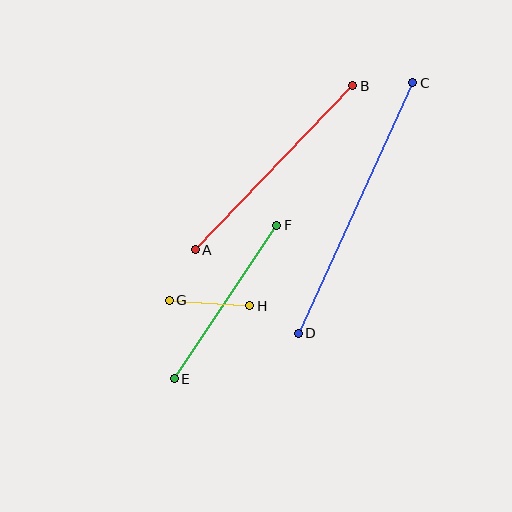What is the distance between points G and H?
The distance is approximately 81 pixels.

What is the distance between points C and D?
The distance is approximately 276 pixels.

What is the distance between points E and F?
The distance is approximately 185 pixels.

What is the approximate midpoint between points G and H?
The midpoint is at approximately (209, 303) pixels.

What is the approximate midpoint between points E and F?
The midpoint is at approximately (225, 302) pixels.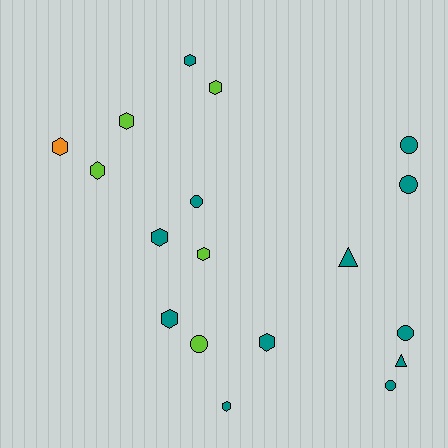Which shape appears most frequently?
Hexagon, with 10 objects.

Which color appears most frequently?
Teal, with 12 objects.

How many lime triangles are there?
There are no lime triangles.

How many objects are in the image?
There are 18 objects.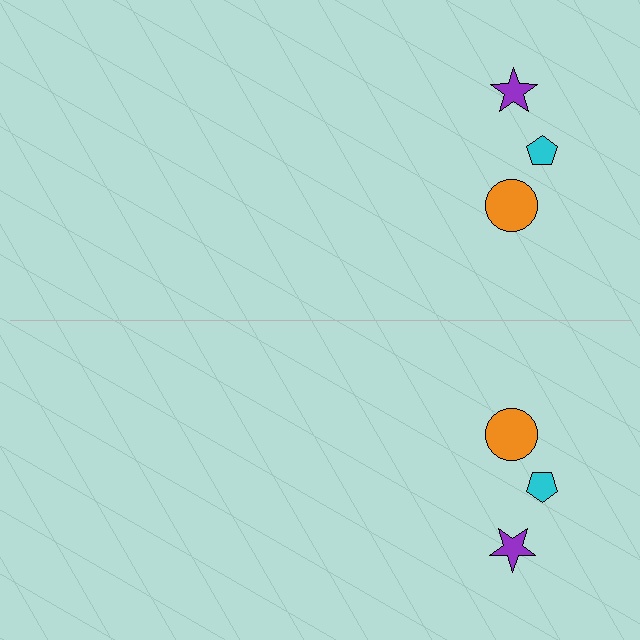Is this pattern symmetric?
Yes, this pattern has bilateral (reflection) symmetry.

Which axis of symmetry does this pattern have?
The pattern has a horizontal axis of symmetry running through the center of the image.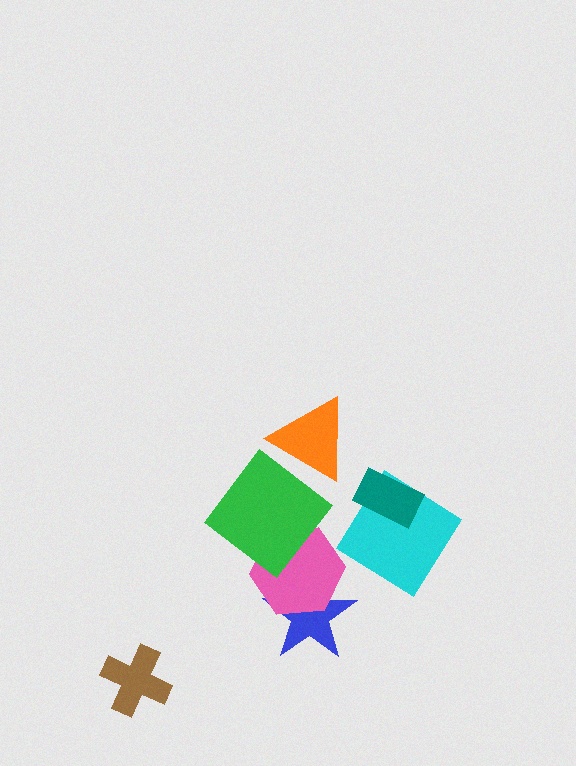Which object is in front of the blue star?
The pink hexagon is in front of the blue star.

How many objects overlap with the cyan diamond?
1 object overlaps with the cyan diamond.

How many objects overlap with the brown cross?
0 objects overlap with the brown cross.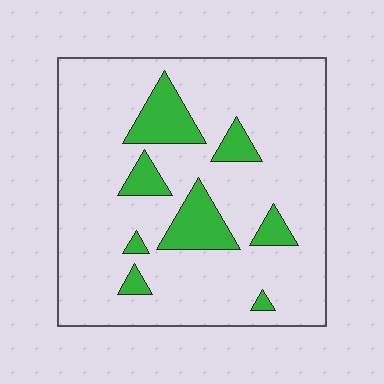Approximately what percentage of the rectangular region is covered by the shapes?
Approximately 15%.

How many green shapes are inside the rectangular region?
8.